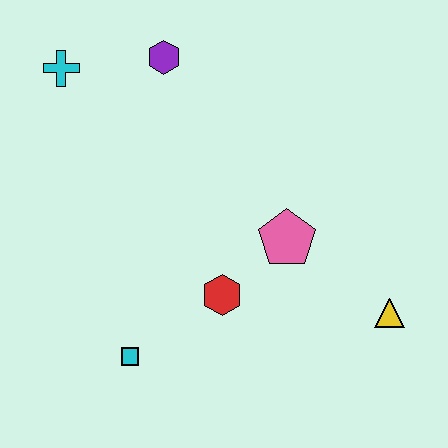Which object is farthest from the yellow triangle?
The cyan cross is farthest from the yellow triangle.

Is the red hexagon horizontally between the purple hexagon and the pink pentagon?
Yes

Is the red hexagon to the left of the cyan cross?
No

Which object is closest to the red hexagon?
The pink pentagon is closest to the red hexagon.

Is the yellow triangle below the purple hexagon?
Yes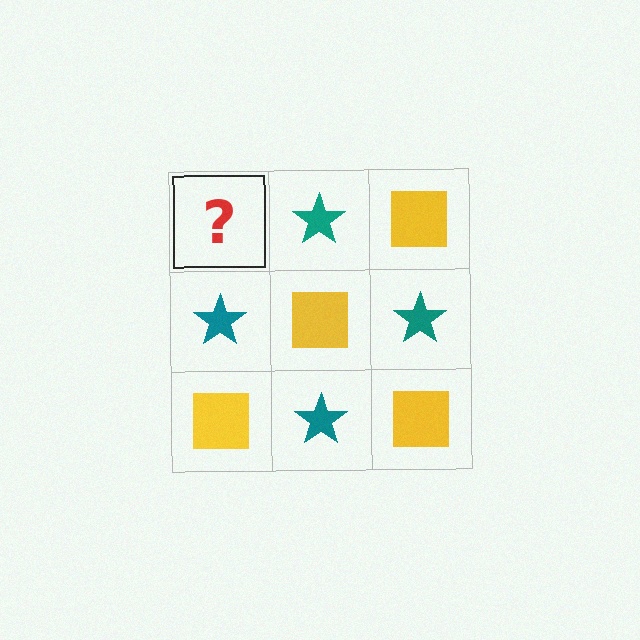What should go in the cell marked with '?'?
The missing cell should contain a yellow square.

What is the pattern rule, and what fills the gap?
The rule is that it alternates yellow square and teal star in a checkerboard pattern. The gap should be filled with a yellow square.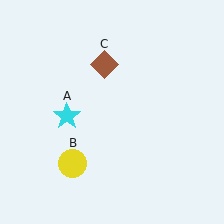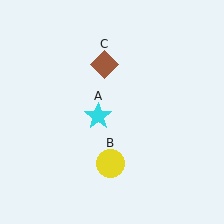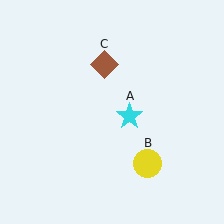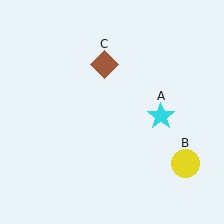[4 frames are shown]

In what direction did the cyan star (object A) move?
The cyan star (object A) moved right.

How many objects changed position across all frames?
2 objects changed position: cyan star (object A), yellow circle (object B).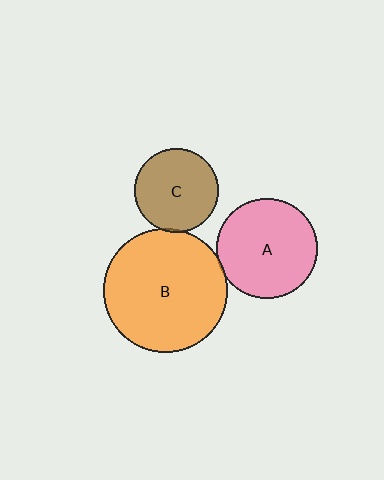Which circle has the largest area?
Circle B (orange).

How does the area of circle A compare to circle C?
Approximately 1.4 times.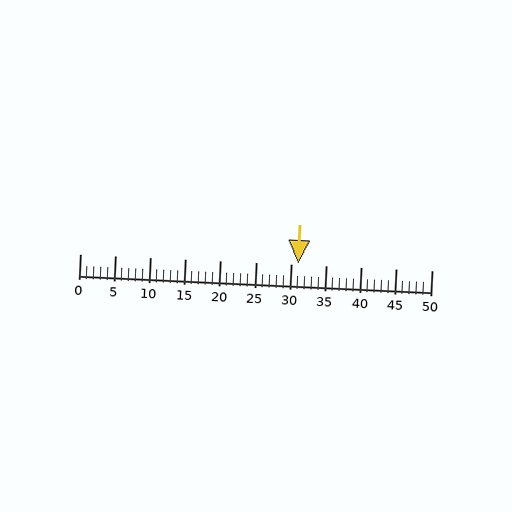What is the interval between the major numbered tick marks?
The major tick marks are spaced 5 units apart.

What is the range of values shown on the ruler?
The ruler shows values from 0 to 50.